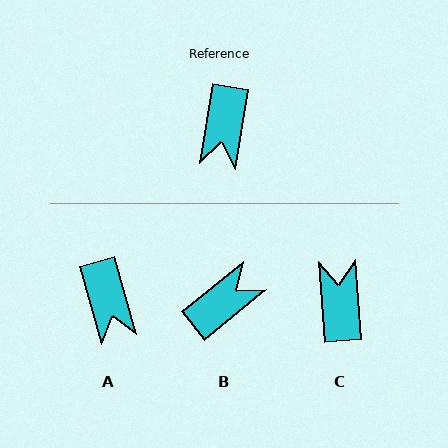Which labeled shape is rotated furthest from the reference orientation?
C, about 167 degrees away.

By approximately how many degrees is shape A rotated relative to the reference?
Approximately 25 degrees counter-clockwise.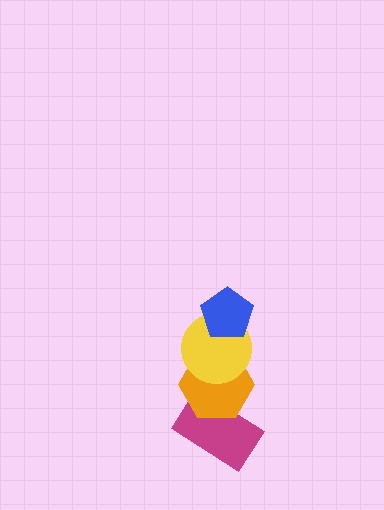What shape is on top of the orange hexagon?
The yellow circle is on top of the orange hexagon.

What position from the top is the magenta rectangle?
The magenta rectangle is 4th from the top.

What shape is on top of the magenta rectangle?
The orange hexagon is on top of the magenta rectangle.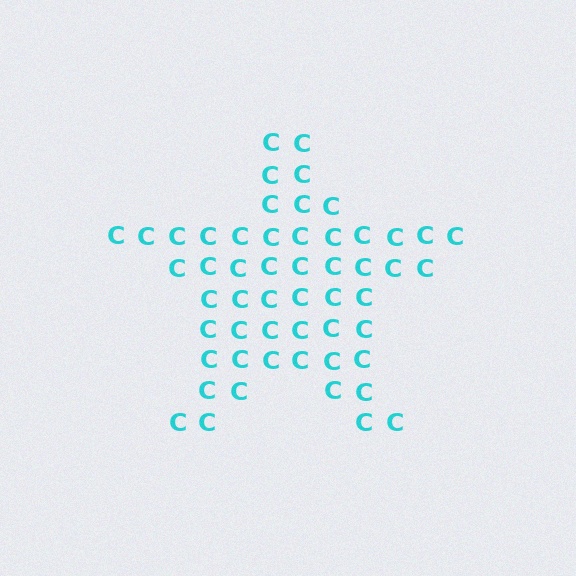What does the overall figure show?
The overall figure shows a star.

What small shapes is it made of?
It is made of small letter C's.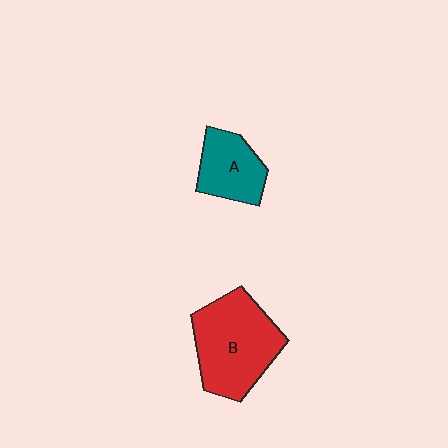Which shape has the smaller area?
Shape A (teal).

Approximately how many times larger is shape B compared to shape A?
Approximately 1.8 times.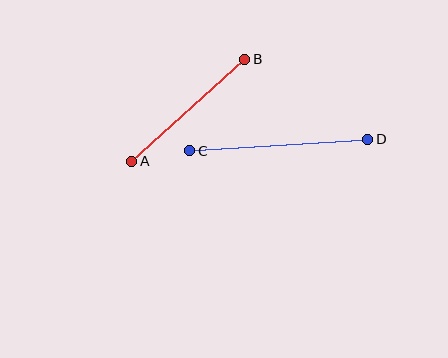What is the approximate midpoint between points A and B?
The midpoint is at approximately (188, 110) pixels.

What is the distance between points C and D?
The distance is approximately 178 pixels.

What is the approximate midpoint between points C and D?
The midpoint is at approximately (279, 145) pixels.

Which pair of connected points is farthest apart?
Points C and D are farthest apart.